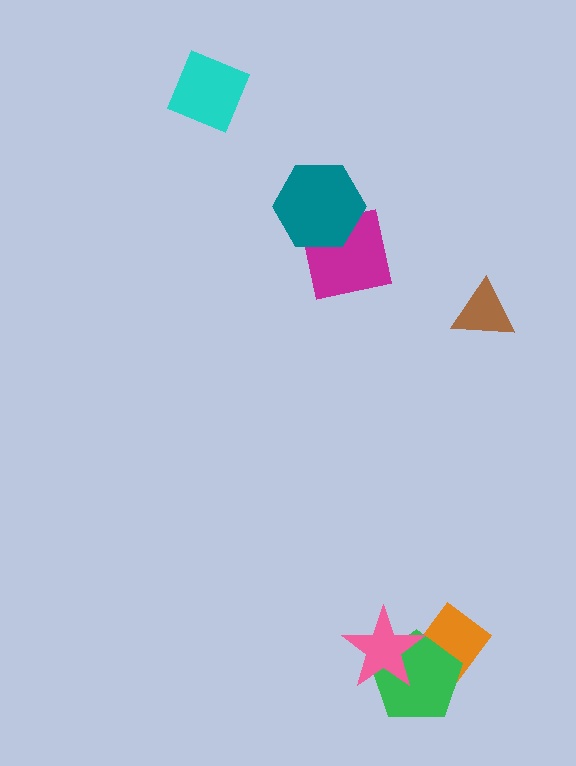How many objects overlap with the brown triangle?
0 objects overlap with the brown triangle.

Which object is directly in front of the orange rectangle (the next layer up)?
The green pentagon is directly in front of the orange rectangle.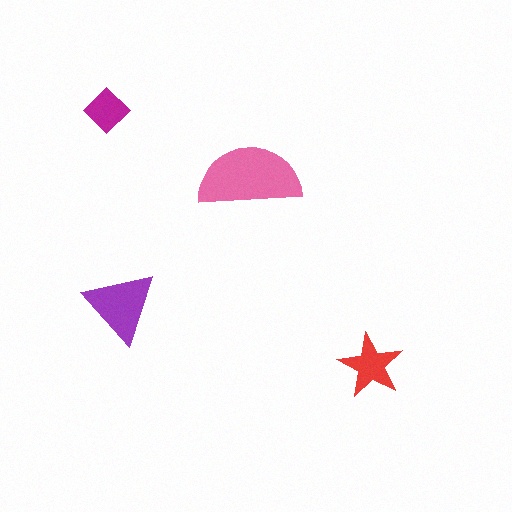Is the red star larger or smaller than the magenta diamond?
Larger.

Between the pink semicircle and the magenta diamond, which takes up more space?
The pink semicircle.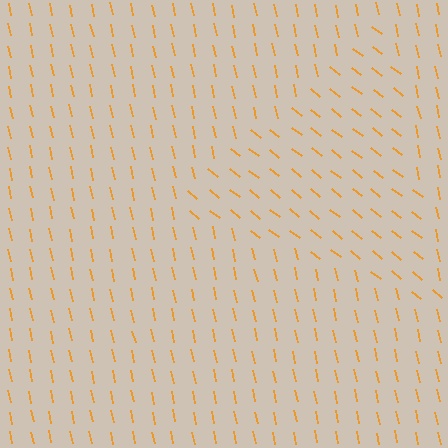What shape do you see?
I see a triangle.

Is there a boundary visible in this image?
Yes, there is a texture boundary formed by a change in line orientation.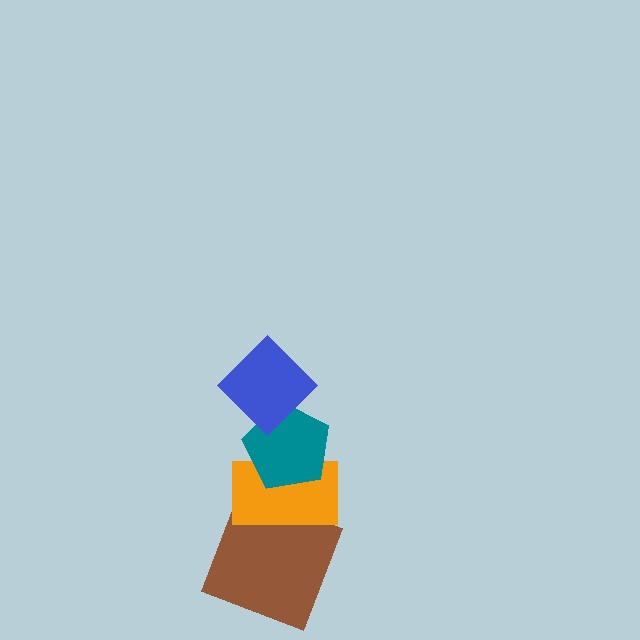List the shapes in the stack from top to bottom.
From top to bottom: the blue diamond, the teal pentagon, the orange rectangle, the brown square.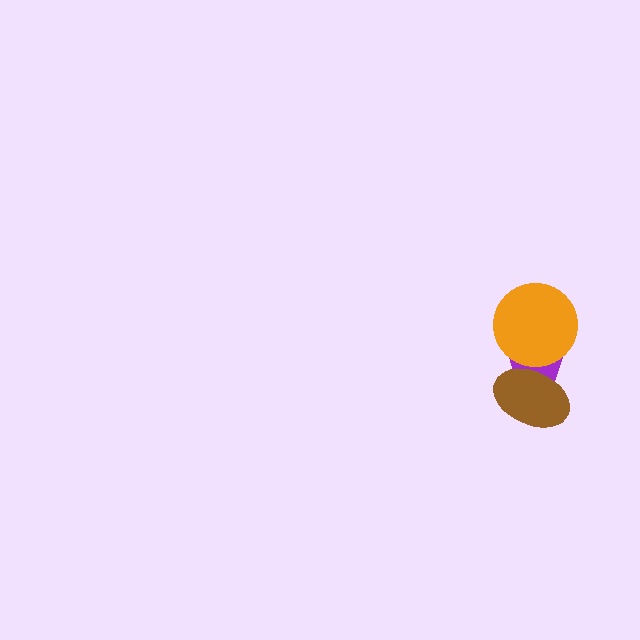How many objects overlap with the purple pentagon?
2 objects overlap with the purple pentagon.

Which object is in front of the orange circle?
The brown ellipse is in front of the orange circle.